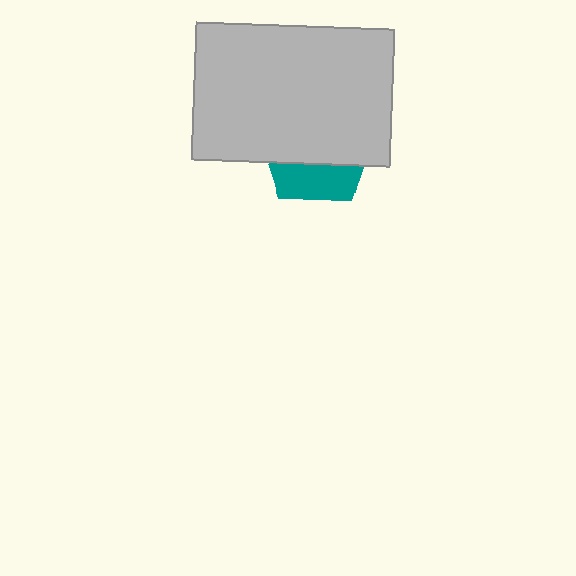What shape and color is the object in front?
The object in front is a light gray rectangle.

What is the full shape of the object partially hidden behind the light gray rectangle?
The partially hidden object is a teal pentagon.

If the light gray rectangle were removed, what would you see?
You would see the complete teal pentagon.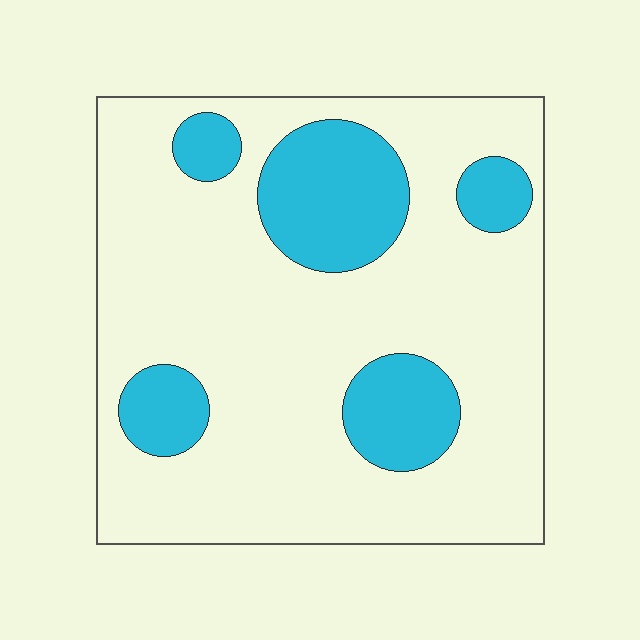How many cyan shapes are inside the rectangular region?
5.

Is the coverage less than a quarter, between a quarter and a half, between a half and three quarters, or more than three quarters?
Less than a quarter.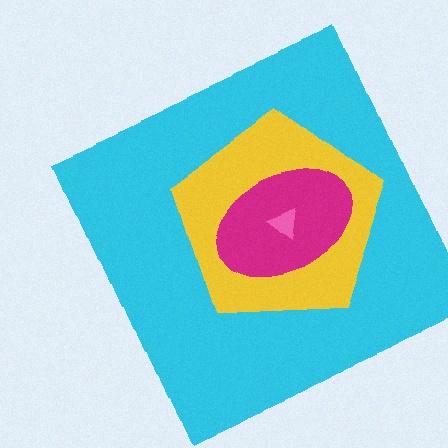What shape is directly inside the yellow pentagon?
The magenta ellipse.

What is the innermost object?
The pink triangle.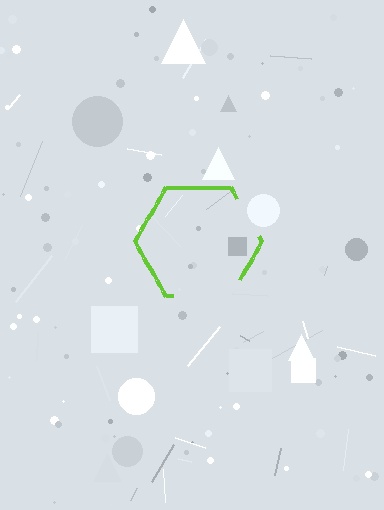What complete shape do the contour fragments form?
The contour fragments form a hexagon.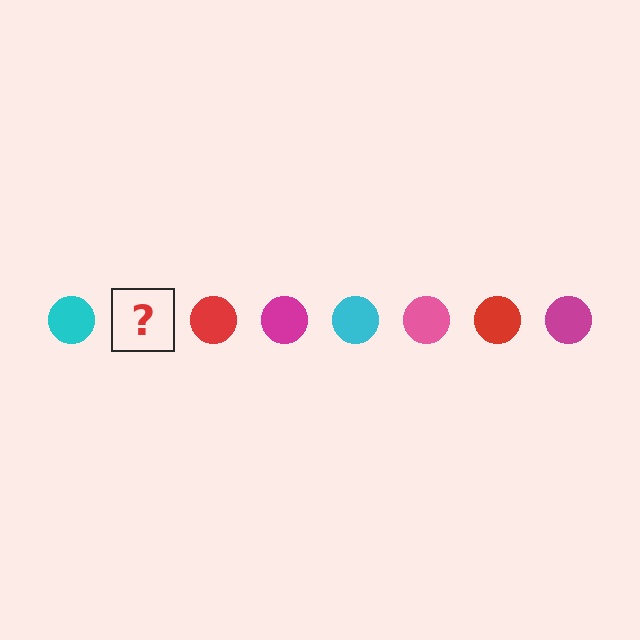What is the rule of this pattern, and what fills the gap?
The rule is that the pattern cycles through cyan, pink, red, magenta circles. The gap should be filled with a pink circle.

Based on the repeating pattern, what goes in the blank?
The blank should be a pink circle.